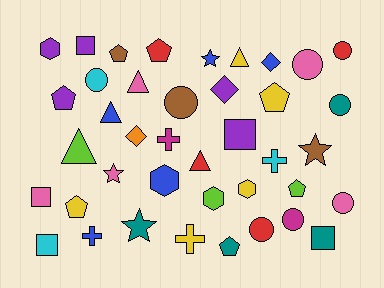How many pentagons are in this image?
There are 7 pentagons.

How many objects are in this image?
There are 40 objects.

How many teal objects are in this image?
There are 4 teal objects.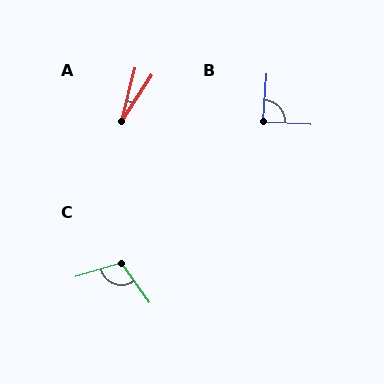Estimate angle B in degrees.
Approximately 88 degrees.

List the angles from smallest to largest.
A (19°), B (88°), C (109°).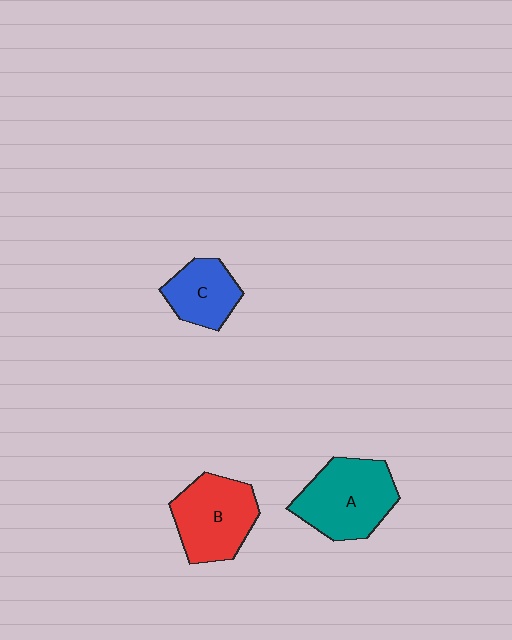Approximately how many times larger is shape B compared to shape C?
Approximately 1.5 times.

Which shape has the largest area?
Shape A (teal).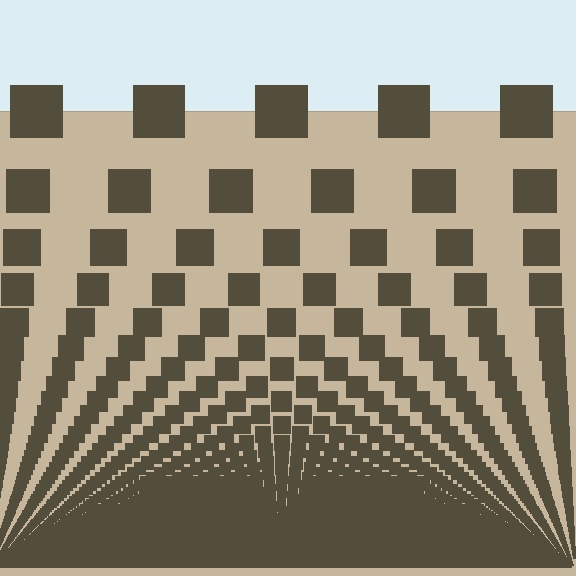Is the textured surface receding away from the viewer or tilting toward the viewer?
The surface appears to tilt toward the viewer. Texture elements get larger and sparser toward the top.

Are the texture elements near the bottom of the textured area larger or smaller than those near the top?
Smaller. The gradient is inverted — elements near the bottom are smaller and denser.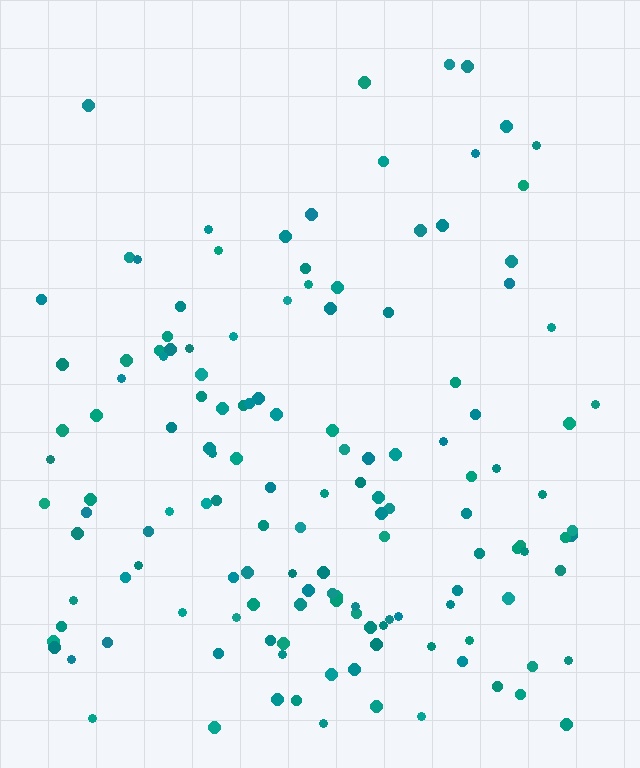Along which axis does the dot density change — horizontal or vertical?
Vertical.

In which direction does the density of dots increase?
From top to bottom, with the bottom side densest.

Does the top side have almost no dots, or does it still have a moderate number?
Still a moderate number, just noticeably fewer than the bottom.